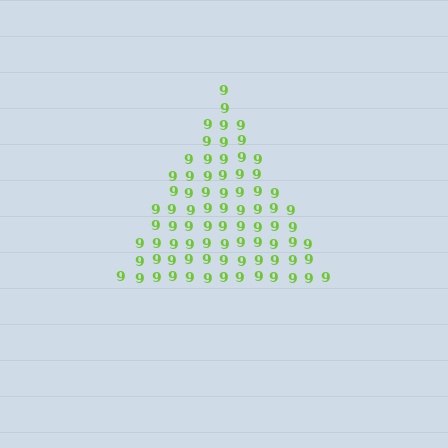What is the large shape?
The large shape is a triangle.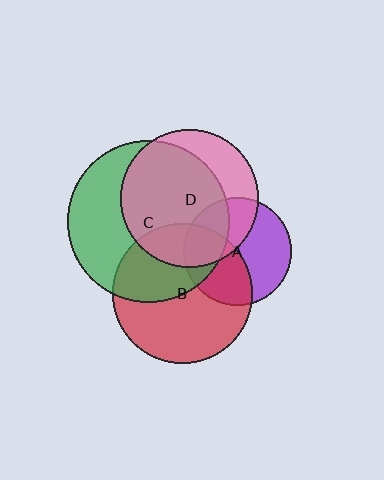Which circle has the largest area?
Circle C (green).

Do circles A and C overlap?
Yes.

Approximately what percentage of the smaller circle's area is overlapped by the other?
Approximately 30%.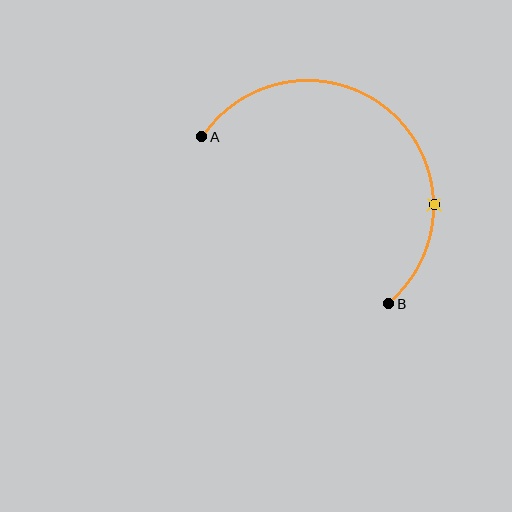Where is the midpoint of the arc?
The arc midpoint is the point on the curve farthest from the straight line joining A and B. It sits above and to the right of that line.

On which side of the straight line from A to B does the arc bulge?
The arc bulges above and to the right of the straight line connecting A and B.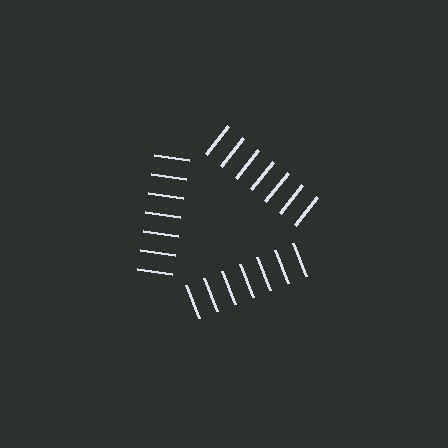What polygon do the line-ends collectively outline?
An illusory triangle — the line segments terminate on its edges but no continuous stroke is drawn.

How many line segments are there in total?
21 — 7 along each of the 3 edges.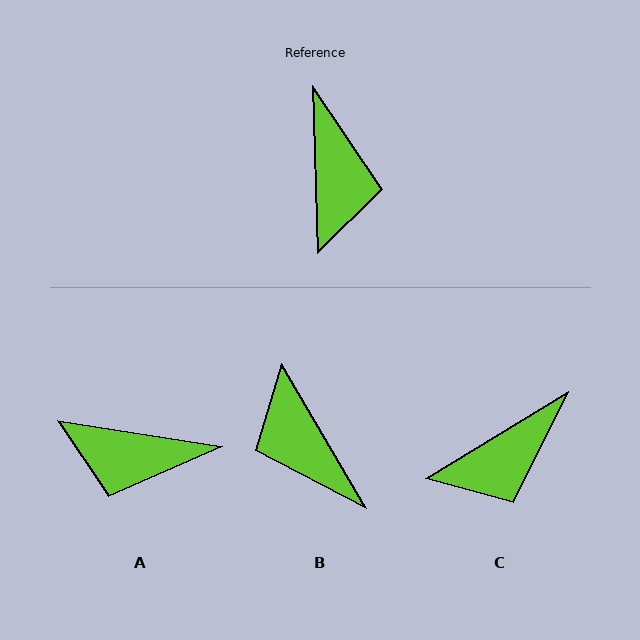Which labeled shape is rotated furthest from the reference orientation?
B, about 151 degrees away.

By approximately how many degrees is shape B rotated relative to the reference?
Approximately 151 degrees clockwise.